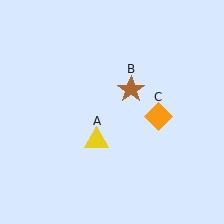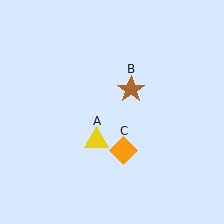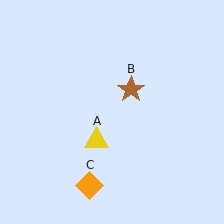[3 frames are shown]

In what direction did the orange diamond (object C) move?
The orange diamond (object C) moved down and to the left.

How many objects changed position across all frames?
1 object changed position: orange diamond (object C).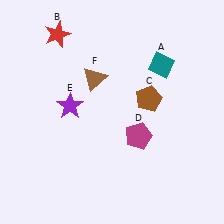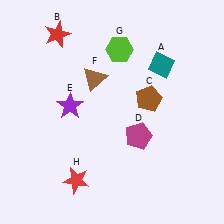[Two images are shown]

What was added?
A lime hexagon (G), a red star (H) were added in Image 2.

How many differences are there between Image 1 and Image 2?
There are 2 differences between the two images.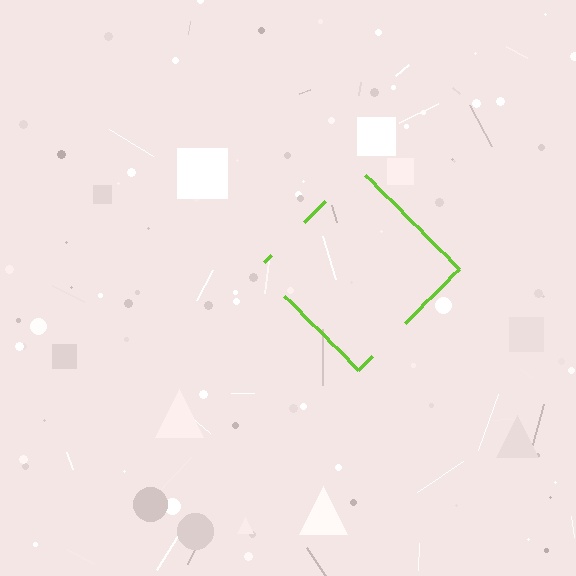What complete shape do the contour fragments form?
The contour fragments form a diamond.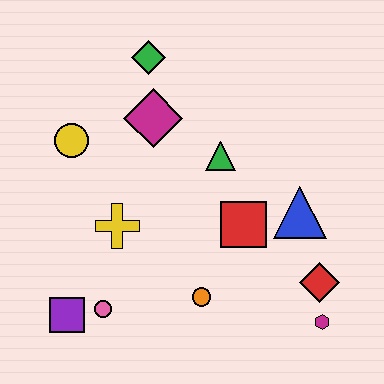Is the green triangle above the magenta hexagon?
Yes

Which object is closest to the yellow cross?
The pink circle is closest to the yellow cross.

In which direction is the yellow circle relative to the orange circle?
The yellow circle is above the orange circle.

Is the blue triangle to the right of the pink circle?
Yes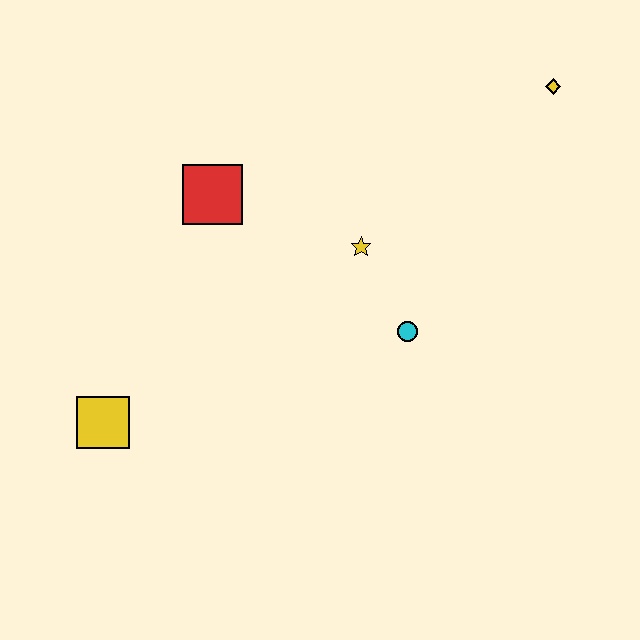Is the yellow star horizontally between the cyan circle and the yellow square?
Yes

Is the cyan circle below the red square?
Yes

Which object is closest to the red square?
The yellow star is closest to the red square.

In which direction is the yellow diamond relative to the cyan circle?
The yellow diamond is above the cyan circle.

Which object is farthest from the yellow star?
The yellow square is farthest from the yellow star.